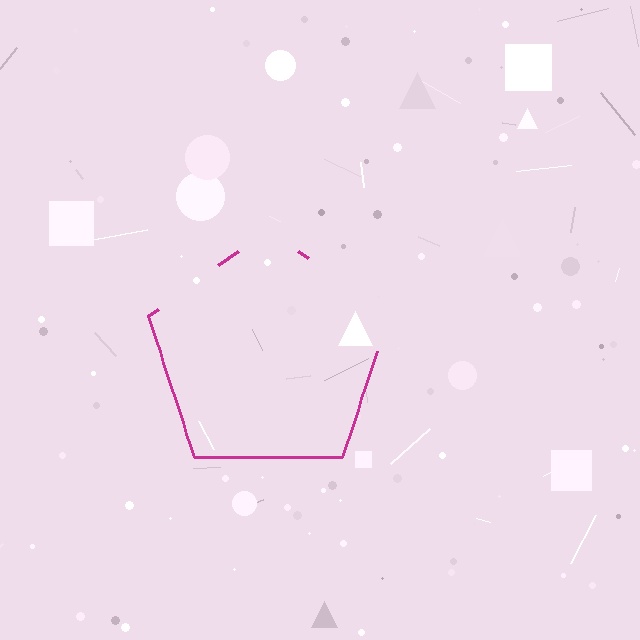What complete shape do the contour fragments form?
The contour fragments form a pentagon.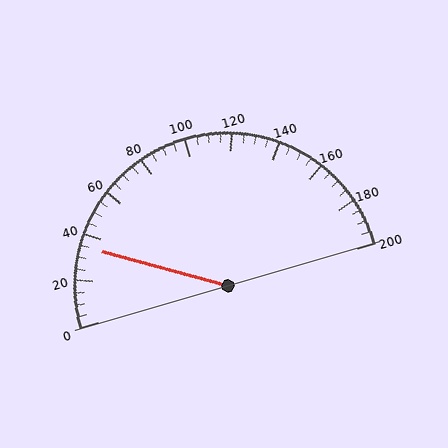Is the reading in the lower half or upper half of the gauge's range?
The reading is in the lower half of the range (0 to 200).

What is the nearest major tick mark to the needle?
The nearest major tick mark is 40.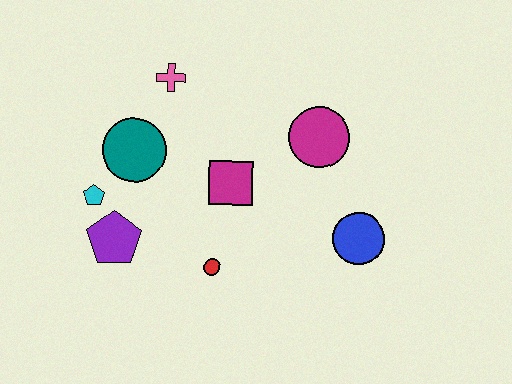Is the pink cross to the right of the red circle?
No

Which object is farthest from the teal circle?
The blue circle is farthest from the teal circle.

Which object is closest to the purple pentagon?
The cyan pentagon is closest to the purple pentagon.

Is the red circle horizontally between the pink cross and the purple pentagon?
No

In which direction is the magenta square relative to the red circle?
The magenta square is above the red circle.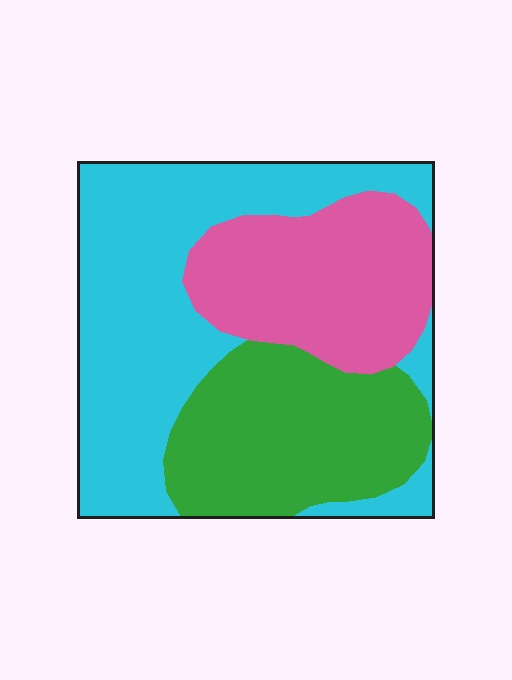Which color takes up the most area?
Cyan, at roughly 45%.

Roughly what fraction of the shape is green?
Green covers roughly 30% of the shape.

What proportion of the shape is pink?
Pink covers about 25% of the shape.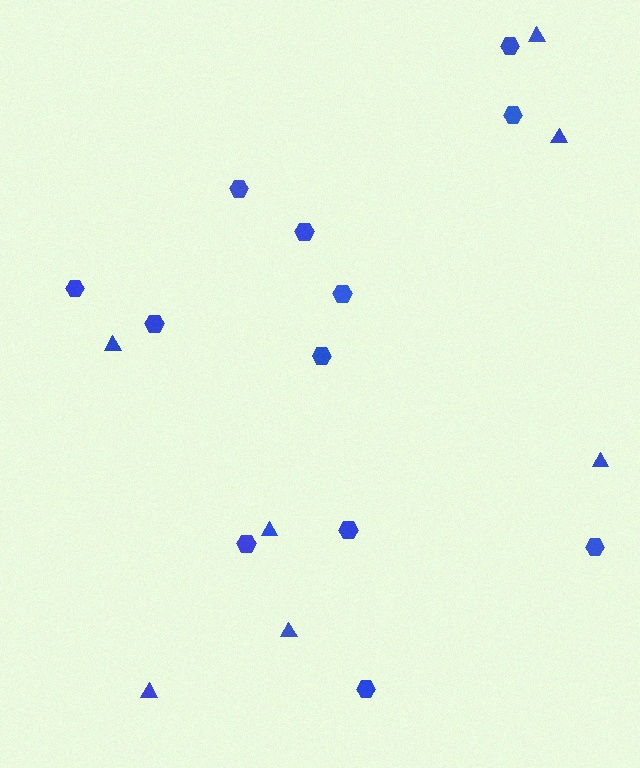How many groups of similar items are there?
There are 2 groups: one group of hexagons (12) and one group of triangles (7).